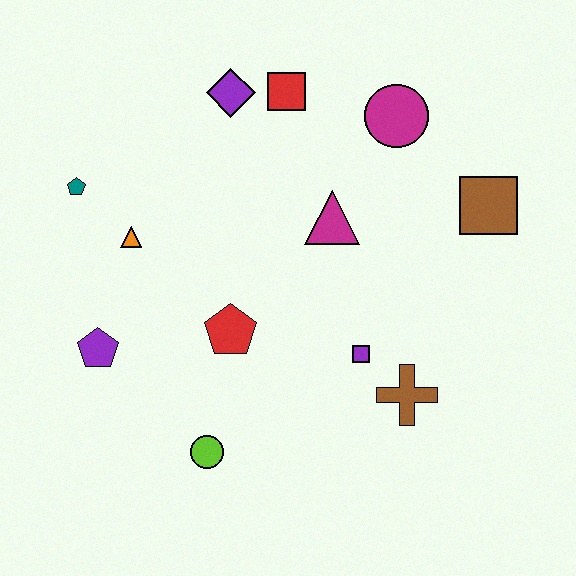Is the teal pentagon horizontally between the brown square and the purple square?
No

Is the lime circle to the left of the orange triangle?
No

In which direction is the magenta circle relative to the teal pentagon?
The magenta circle is to the right of the teal pentagon.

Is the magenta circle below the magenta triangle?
No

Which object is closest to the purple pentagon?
The orange triangle is closest to the purple pentagon.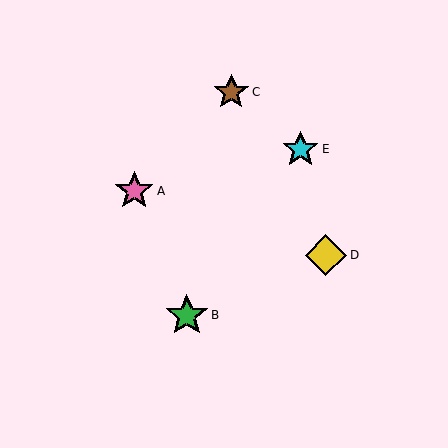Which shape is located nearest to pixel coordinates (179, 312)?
The green star (labeled B) at (187, 315) is nearest to that location.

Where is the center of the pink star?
The center of the pink star is at (134, 191).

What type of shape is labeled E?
Shape E is a cyan star.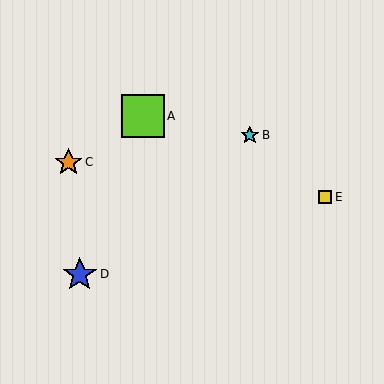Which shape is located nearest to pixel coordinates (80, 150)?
The orange star (labeled C) at (68, 162) is nearest to that location.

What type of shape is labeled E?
Shape E is a yellow square.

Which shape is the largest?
The lime square (labeled A) is the largest.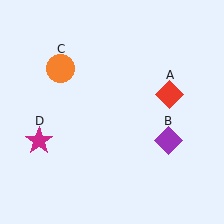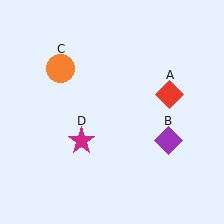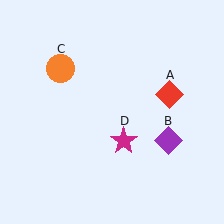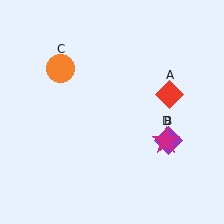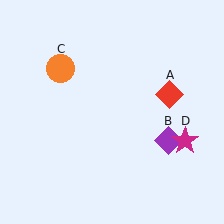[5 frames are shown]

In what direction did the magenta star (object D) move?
The magenta star (object D) moved right.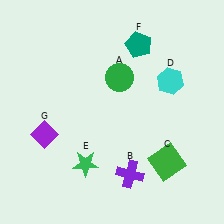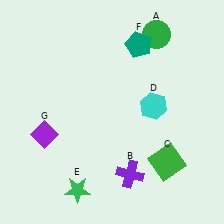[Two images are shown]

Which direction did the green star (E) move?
The green star (E) moved down.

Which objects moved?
The objects that moved are: the green circle (A), the cyan hexagon (D), the green star (E).